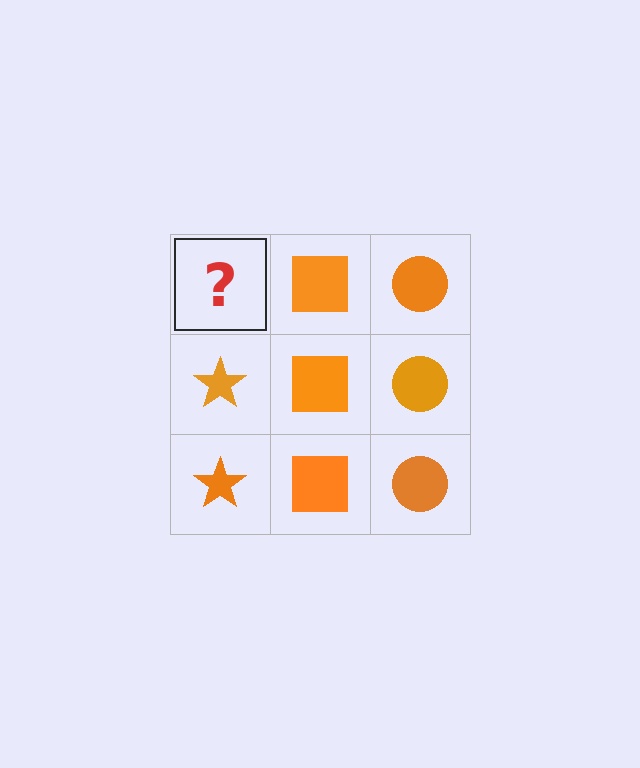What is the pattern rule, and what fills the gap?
The rule is that each column has a consistent shape. The gap should be filled with an orange star.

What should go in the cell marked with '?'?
The missing cell should contain an orange star.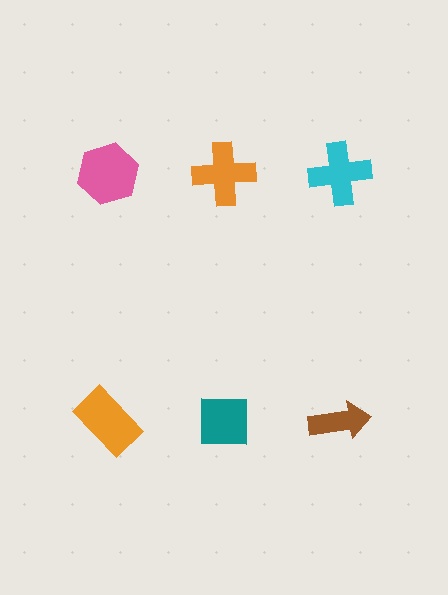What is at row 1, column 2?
An orange cross.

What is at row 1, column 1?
A pink hexagon.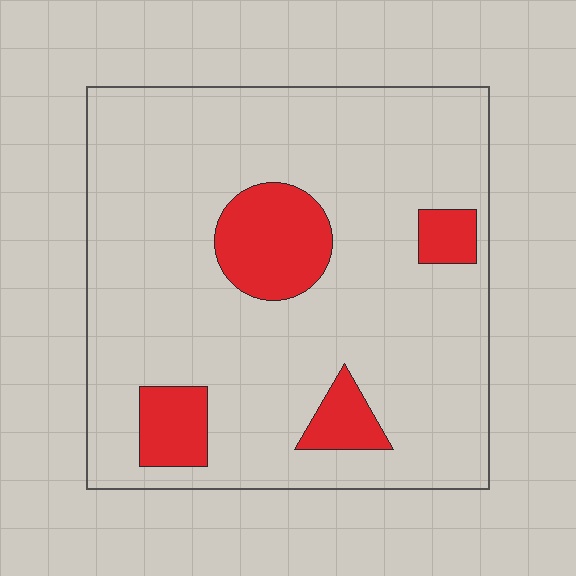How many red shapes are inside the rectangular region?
4.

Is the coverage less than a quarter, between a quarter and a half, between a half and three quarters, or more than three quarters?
Less than a quarter.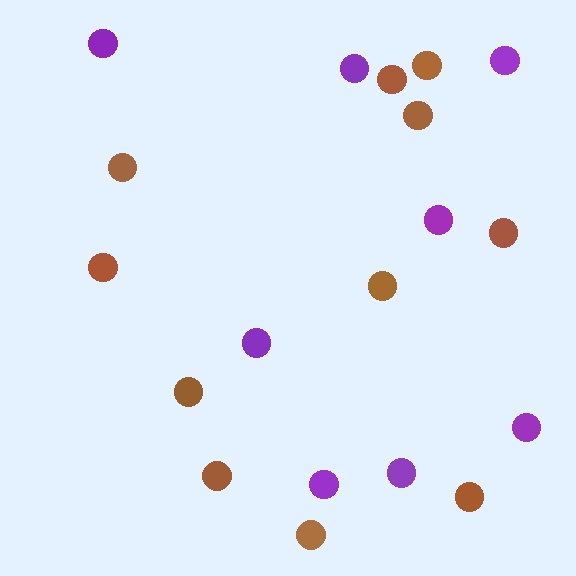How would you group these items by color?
There are 2 groups: one group of brown circles (11) and one group of purple circles (8).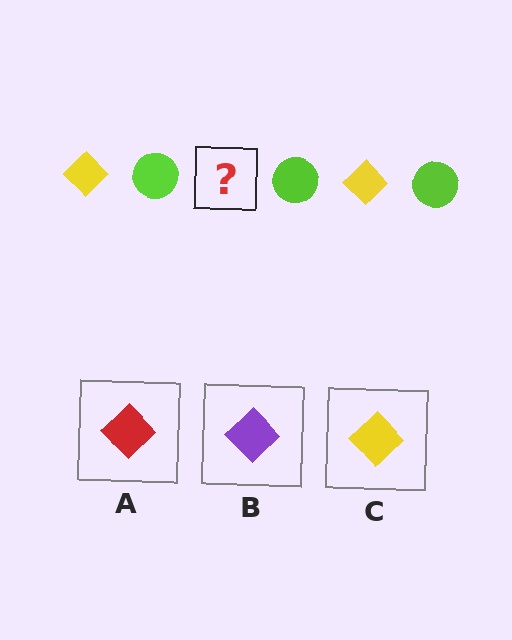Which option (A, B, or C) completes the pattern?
C.